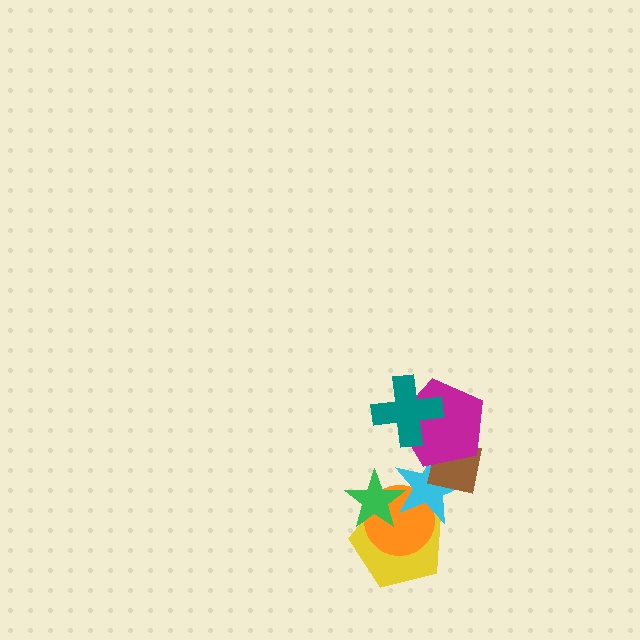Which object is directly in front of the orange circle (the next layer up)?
The cyan star is directly in front of the orange circle.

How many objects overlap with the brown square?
2 objects overlap with the brown square.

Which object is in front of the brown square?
The magenta pentagon is in front of the brown square.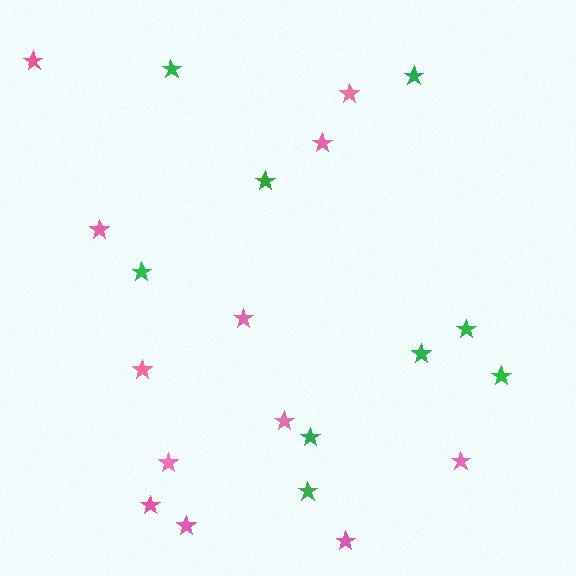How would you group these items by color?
There are 2 groups: one group of green stars (9) and one group of pink stars (12).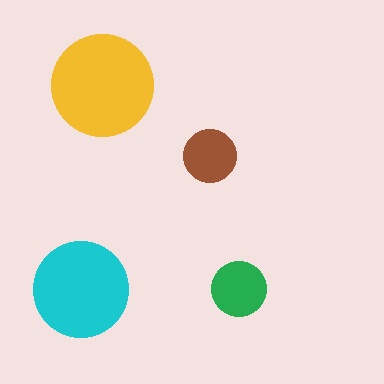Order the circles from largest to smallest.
the yellow one, the cyan one, the green one, the brown one.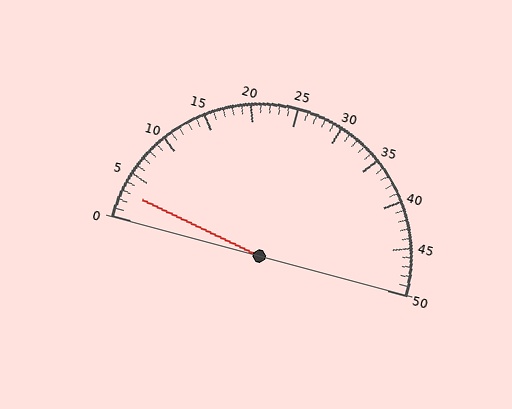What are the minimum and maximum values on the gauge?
The gauge ranges from 0 to 50.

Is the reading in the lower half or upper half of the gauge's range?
The reading is in the lower half of the range (0 to 50).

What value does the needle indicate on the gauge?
The needle indicates approximately 3.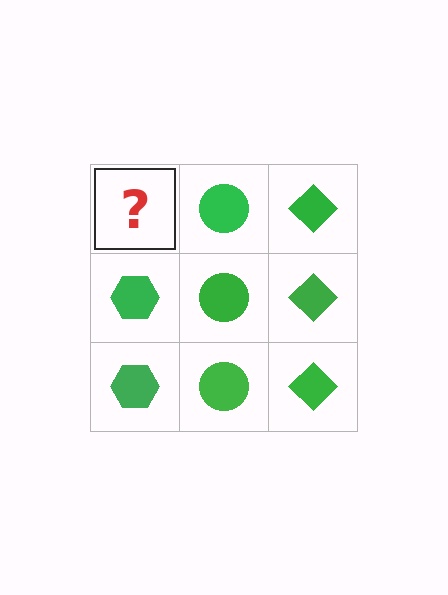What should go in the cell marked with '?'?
The missing cell should contain a green hexagon.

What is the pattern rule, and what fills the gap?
The rule is that each column has a consistent shape. The gap should be filled with a green hexagon.